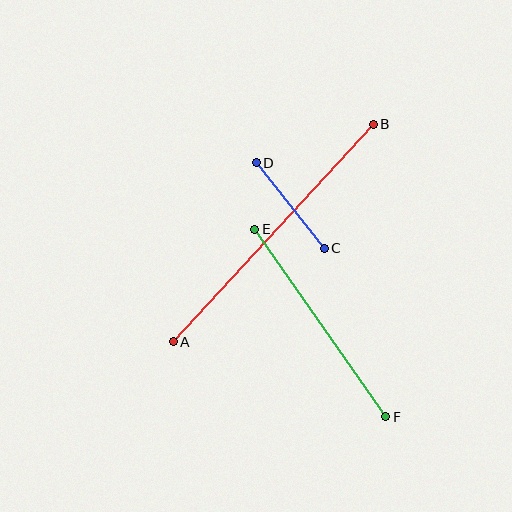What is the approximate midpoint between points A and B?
The midpoint is at approximately (273, 233) pixels.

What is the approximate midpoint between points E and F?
The midpoint is at approximately (320, 323) pixels.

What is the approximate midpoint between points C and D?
The midpoint is at approximately (290, 206) pixels.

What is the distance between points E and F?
The distance is approximately 229 pixels.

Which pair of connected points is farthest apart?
Points A and B are farthest apart.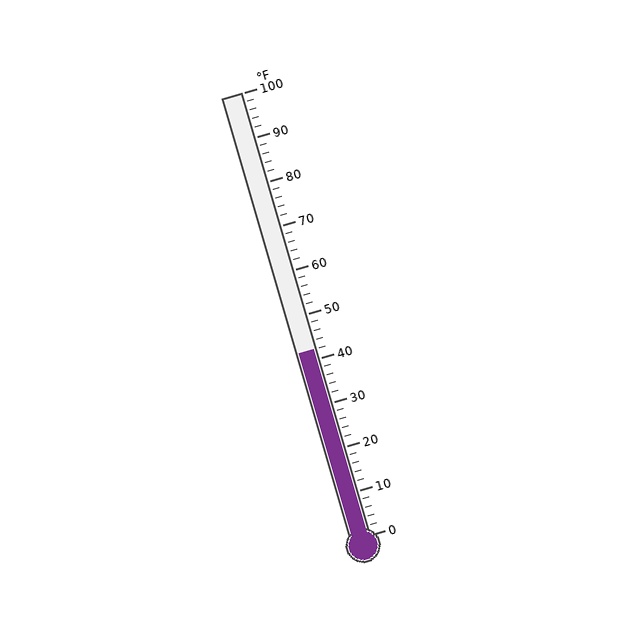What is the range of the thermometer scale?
The thermometer scale ranges from 0°F to 100°F.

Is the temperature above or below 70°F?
The temperature is below 70°F.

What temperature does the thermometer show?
The thermometer shows approximately 42°F.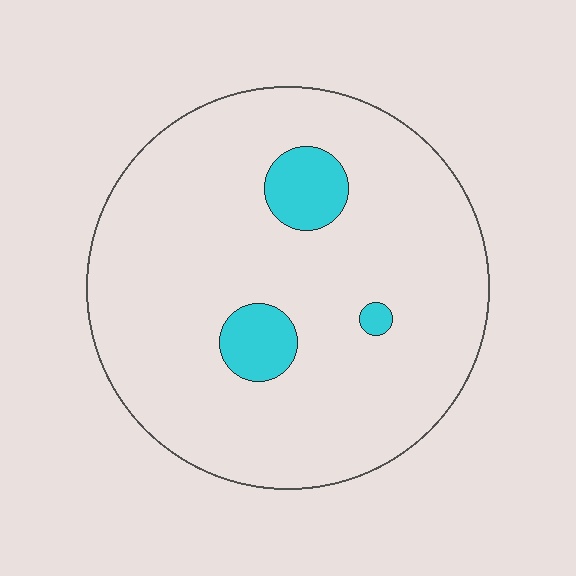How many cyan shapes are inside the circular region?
3.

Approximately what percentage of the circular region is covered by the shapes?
Approximately 10%.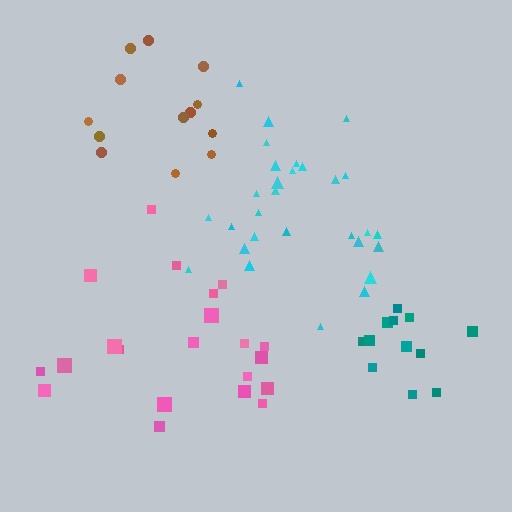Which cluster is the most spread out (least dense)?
Pink.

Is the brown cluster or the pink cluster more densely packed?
Brown.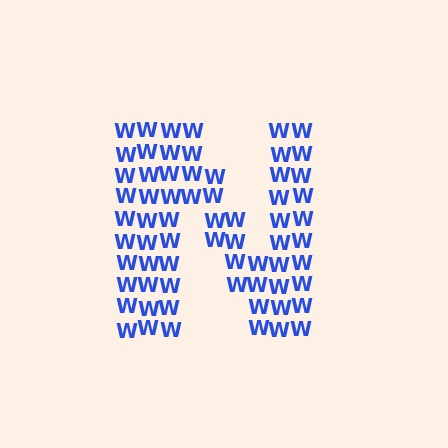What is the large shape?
The large shape is the letter N.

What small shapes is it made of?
It is made of small letter W's.